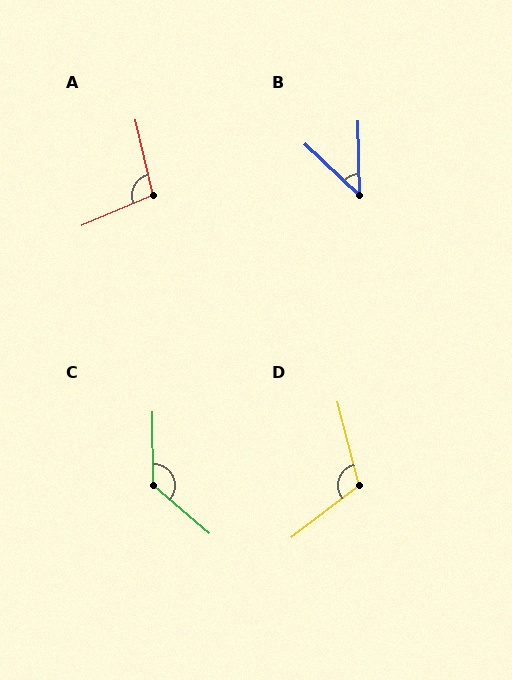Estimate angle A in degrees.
Approximately 100 degrees.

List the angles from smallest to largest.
B (46°), A (100°), D (113°), C (131°).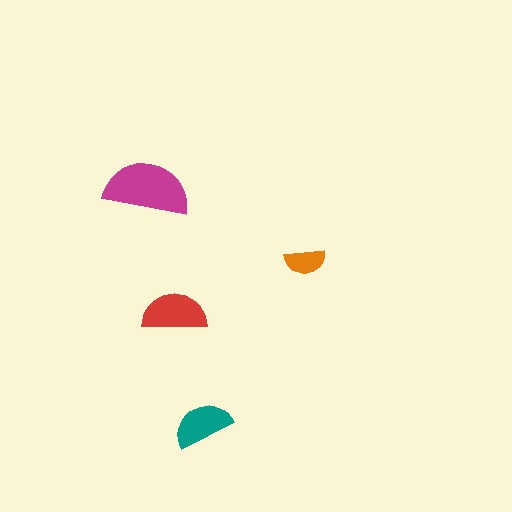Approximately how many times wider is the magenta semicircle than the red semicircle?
About 1.5 times wider.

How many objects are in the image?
There are 4 objects in the image.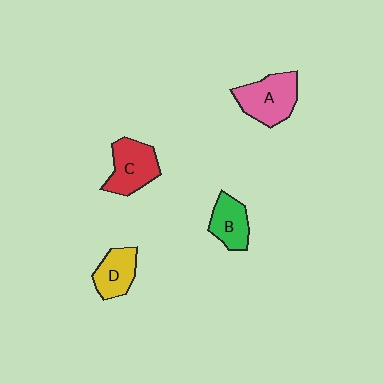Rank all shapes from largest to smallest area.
From largest to smallest: A (pink), C (red), D (yellow), B (green).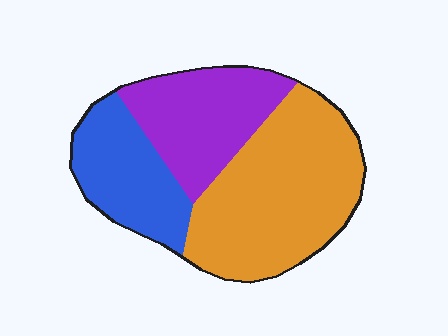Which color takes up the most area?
Orange, at roughly 50%.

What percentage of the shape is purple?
Purple takes up about one quarter (1/4) of the shape.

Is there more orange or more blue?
Orange.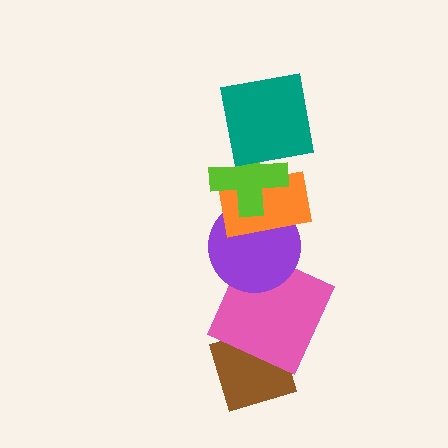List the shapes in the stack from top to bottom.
From top to bottom: the teal square, the lime cross, the orange rectangle, the purple circle, the pink square, the brown diamond.